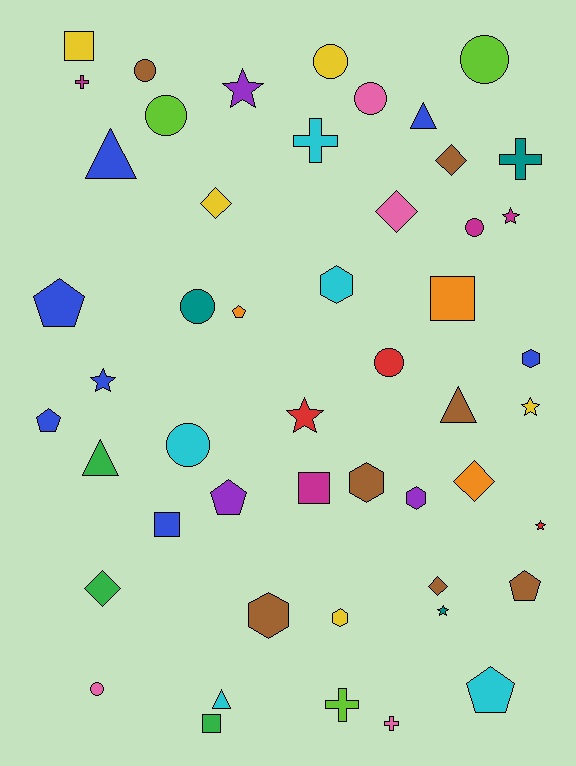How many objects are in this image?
There are 50 objects.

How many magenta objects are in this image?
There are 4 magenta objects.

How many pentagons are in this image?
There are 6 pentagons.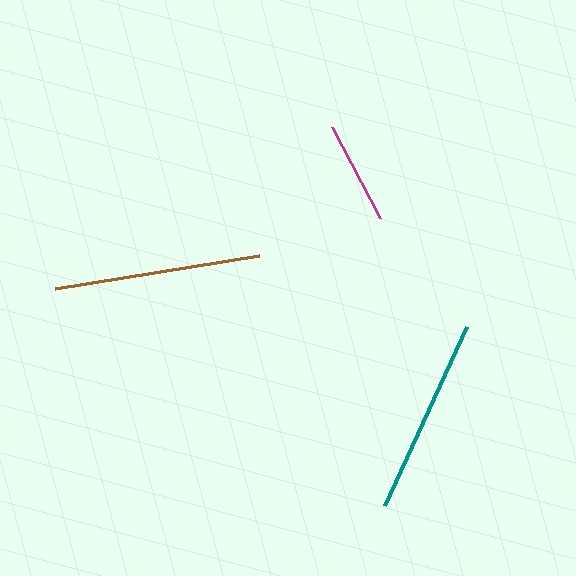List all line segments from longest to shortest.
From longest to shortest: brown, teal, magenta.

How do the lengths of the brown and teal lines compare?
The brown and teal lines are approximately the same length.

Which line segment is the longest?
The brown line is the longest at approximately 207 pixels.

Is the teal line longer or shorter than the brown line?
The brown line is longer than the teal line.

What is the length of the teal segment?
The teal segment is approximately 197 pixels long.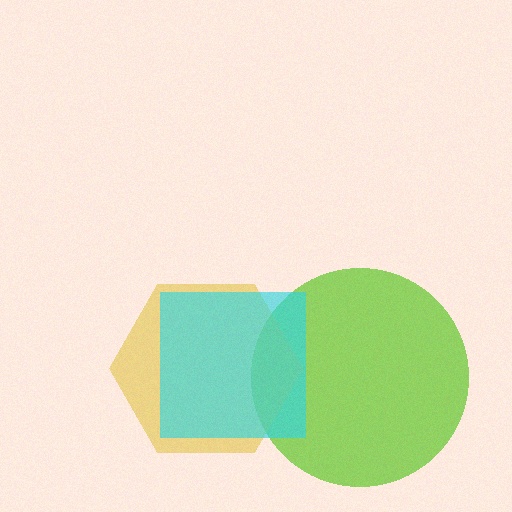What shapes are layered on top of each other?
The layered shapes are: a lime circle, a yellow hexagon, a cyan square.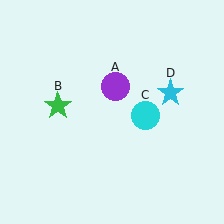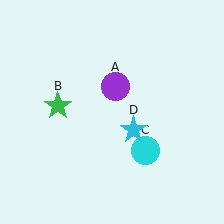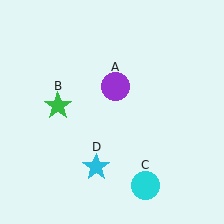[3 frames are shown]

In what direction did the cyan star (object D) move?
The cyan star (object D) moved down and to the left.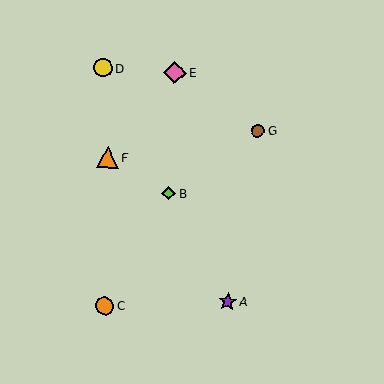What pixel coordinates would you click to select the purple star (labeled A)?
Click at (228, 302) to select the purple star A.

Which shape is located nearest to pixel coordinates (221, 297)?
The purple star (labeled A) at (228, 302) is nearest to that location.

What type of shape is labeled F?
Shape F is an orange triangle.